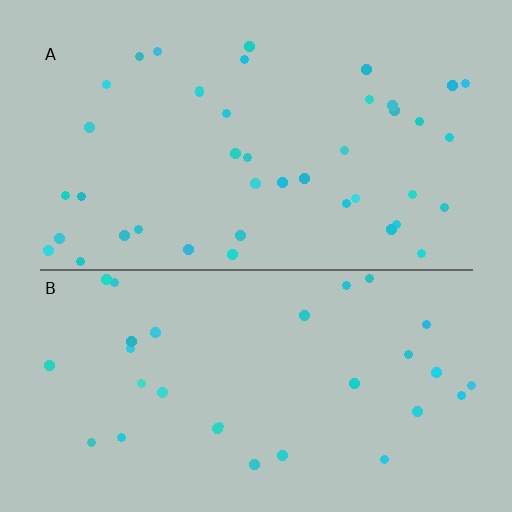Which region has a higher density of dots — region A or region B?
A (the top).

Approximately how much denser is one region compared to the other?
Approximately 1.4× — region A over region B.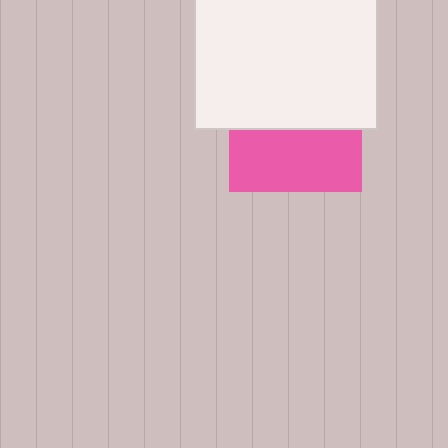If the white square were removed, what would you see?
You would see the complete pink square.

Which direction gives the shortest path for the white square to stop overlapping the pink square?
Moving up gives the shortest separation.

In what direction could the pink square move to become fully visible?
The pink square could move down. That would shift it out from behind the white square entirely.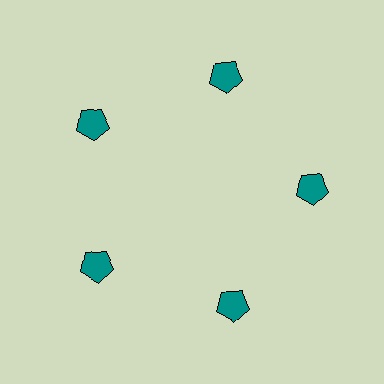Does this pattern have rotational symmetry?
Yes, this pattern has 5-fold rotational symmetry. It looks the same after rotating 72 degrees around the center.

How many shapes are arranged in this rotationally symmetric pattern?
There are 5 shapes, arranged in 5 groups of 1.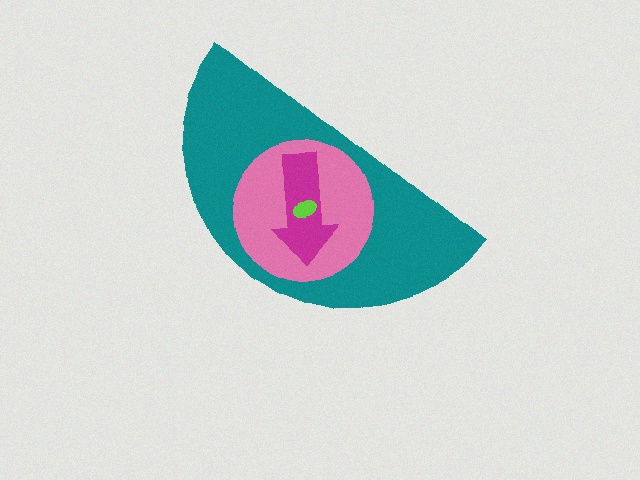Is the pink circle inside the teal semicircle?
Yes.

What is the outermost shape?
The teal semicircle.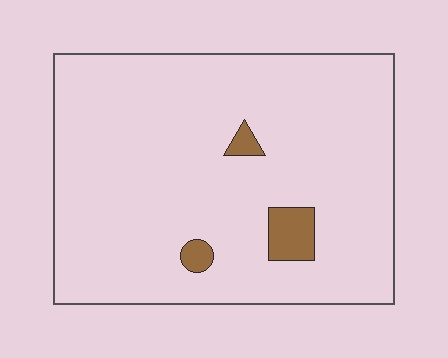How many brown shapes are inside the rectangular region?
3.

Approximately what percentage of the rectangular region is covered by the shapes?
Approximately 5%.